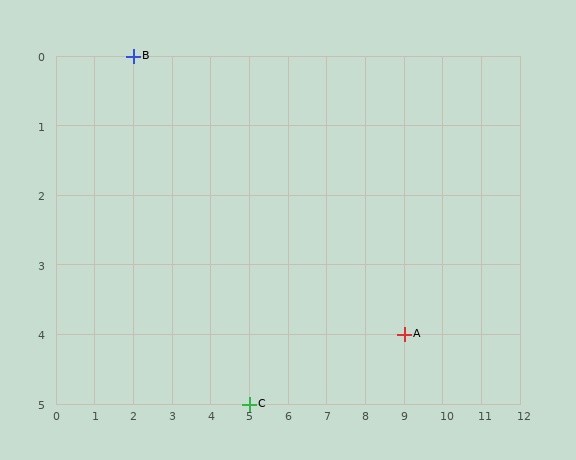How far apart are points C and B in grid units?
Points C and B are 3 columns and 5 rows apart (about 5.8 grid units diagonally).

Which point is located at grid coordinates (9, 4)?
Point A is at (9, 4).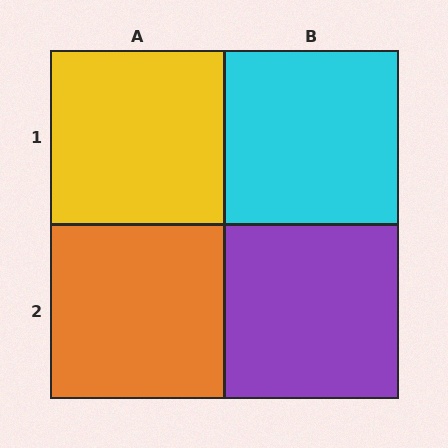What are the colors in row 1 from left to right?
Yellow, cyan.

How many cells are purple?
1 cell is purple.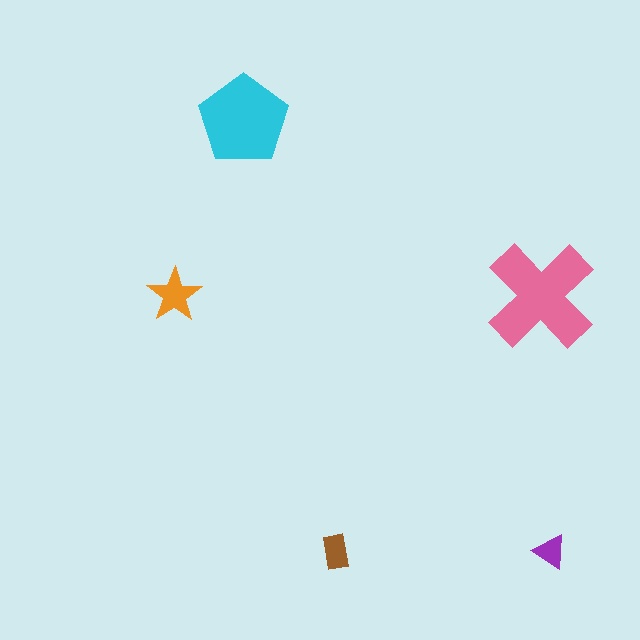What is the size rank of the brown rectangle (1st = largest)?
4th.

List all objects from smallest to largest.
The purple triangle, the brown rectangle, the orange star, the cyan pentagon, the pink cross.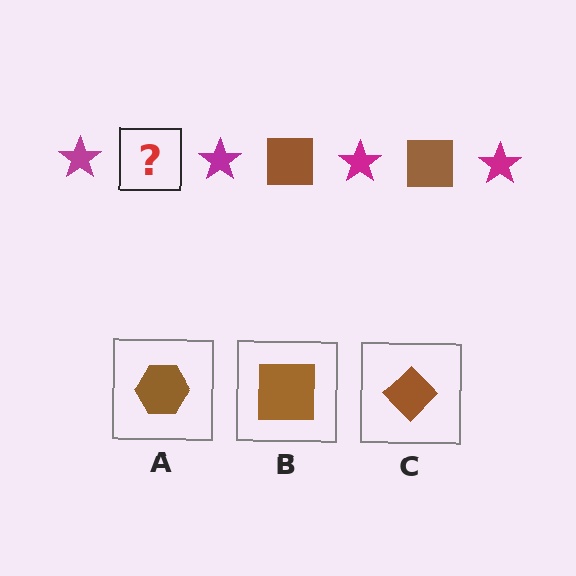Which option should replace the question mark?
Option B.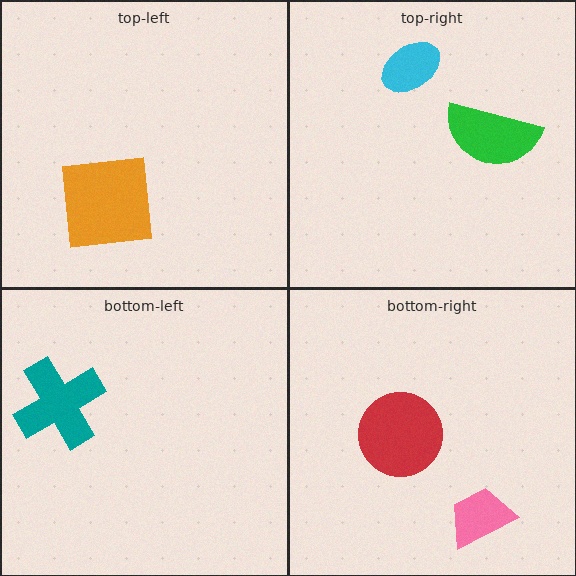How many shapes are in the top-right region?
2.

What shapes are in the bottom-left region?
The teal cross.